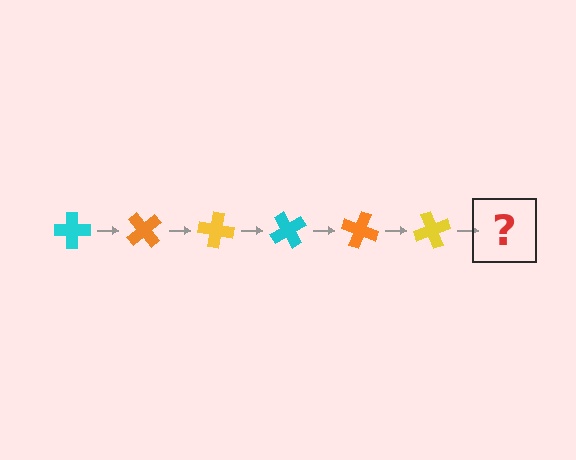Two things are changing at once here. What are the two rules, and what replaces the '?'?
The two rules are that it rotates 50 degrees each step and the color cycles through cyan, orange, and yellow. The '?' should be a cyan cross, rotated 300 degrees from the start.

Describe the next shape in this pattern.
It should be a cyan cross, rotated 300 degrees from the start.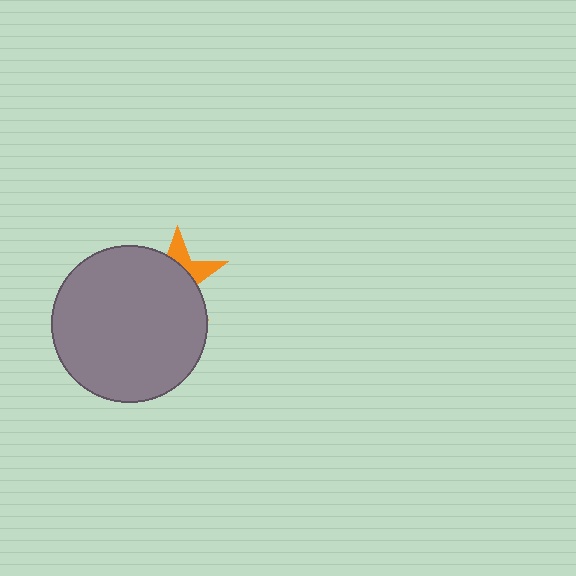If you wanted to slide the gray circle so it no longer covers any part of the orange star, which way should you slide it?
Slide it toward the lower-left — that is the most direct way to separate the two shapes.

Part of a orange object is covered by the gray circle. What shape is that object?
It is a star.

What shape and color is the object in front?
The object in front is a gray circle.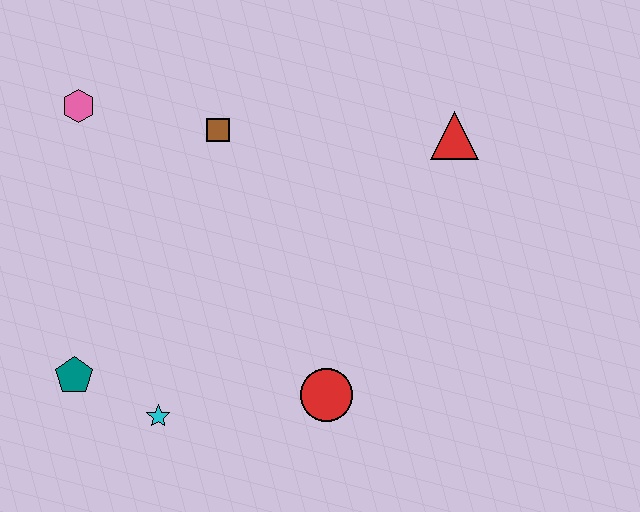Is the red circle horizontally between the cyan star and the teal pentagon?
No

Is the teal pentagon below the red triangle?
Yes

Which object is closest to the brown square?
The pink hexagon is closest to the brown square.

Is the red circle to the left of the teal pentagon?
No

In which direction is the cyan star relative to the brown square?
The cyan star is below the brown square.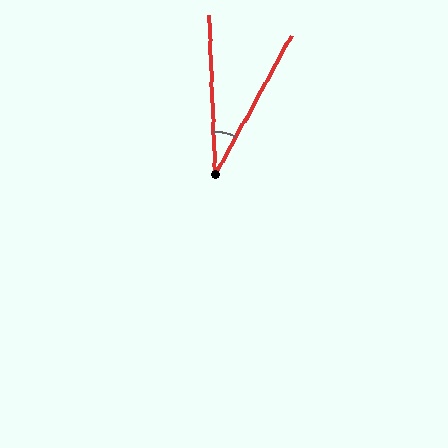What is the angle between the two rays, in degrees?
Approximately 31 degrees.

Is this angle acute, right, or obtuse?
It is acute.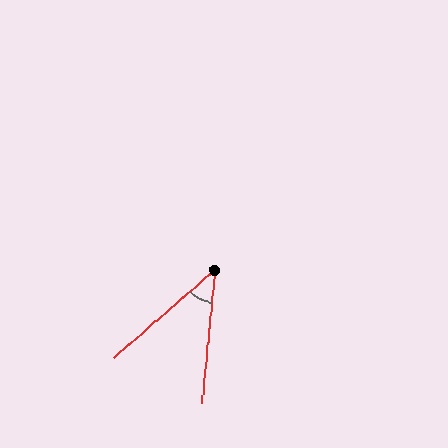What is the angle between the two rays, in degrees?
Approximately 43 degrees.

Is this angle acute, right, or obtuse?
It is acute.